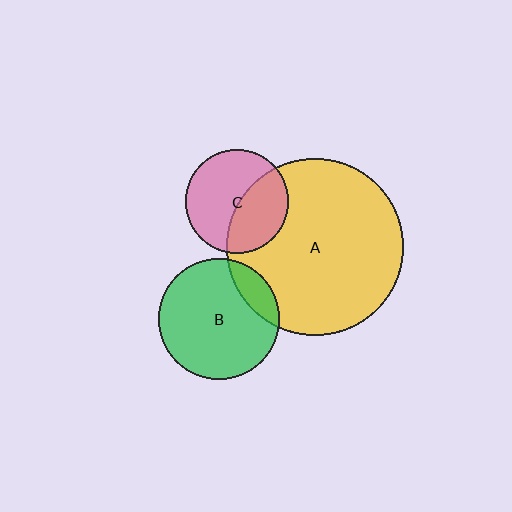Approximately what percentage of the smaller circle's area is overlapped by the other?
Approximately 40%.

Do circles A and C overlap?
Yes.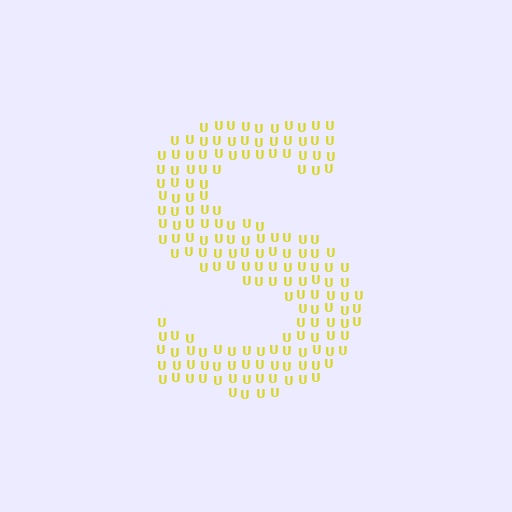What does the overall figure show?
The overall figure shows the letter S.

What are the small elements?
The small elements are letter U's.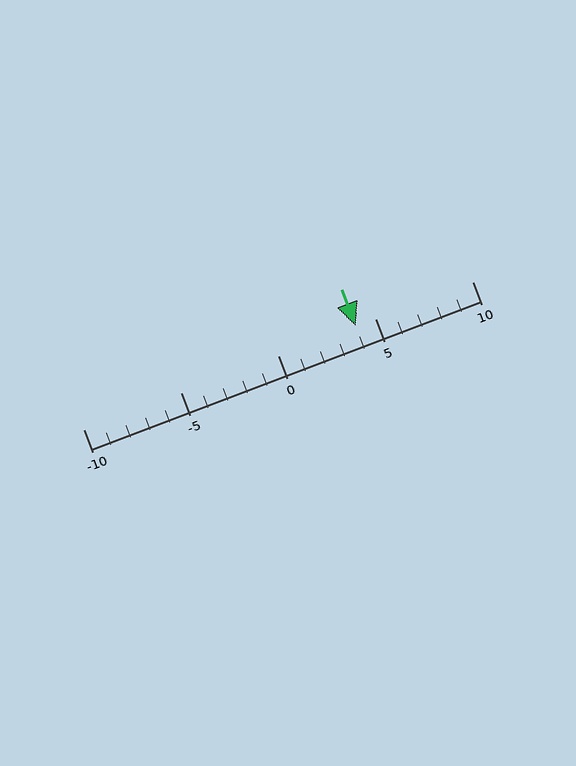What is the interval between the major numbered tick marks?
The major tick marks are spaced 5 units apart.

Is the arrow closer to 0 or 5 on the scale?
The arrow is closer to 5.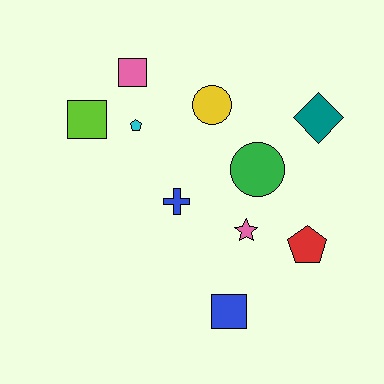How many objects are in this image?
There are 10 objects.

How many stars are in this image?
There is 1 star.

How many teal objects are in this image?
There is 1 teal object.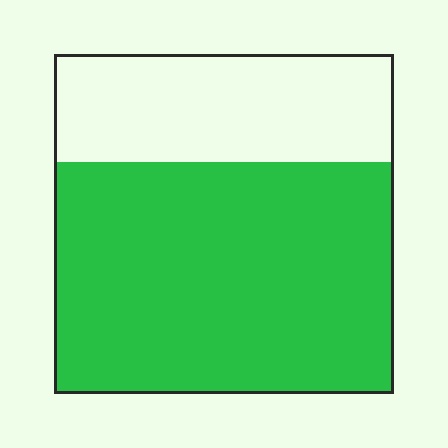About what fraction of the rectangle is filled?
About two thirds (2/3).